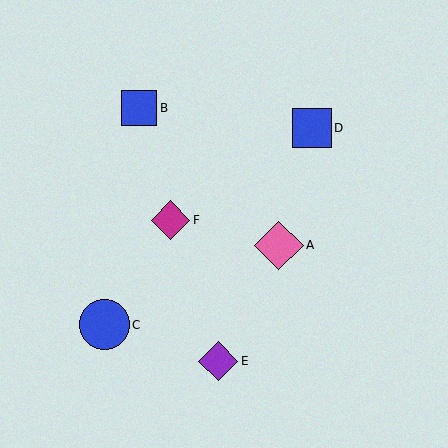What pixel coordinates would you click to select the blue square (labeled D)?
Click at (312, 128) to select the blue square D.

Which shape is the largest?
The blue circle (labeled C) is the largest.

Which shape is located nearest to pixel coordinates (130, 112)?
The blue square (labeled B) at (140, 107) is nearest to that location.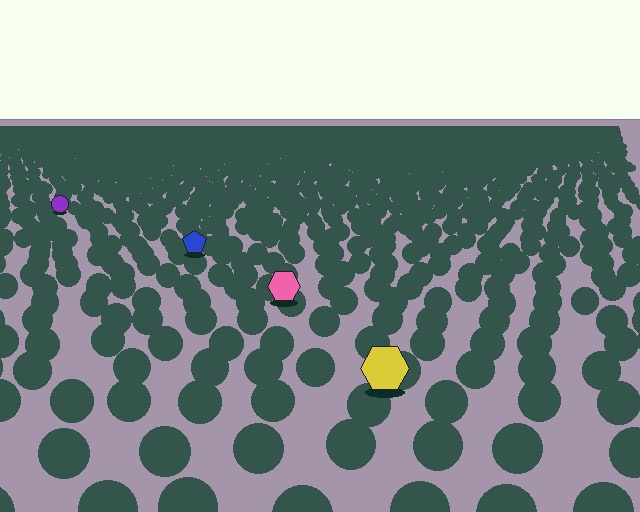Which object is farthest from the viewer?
The purple circle is farthest from the viewer. It appears smaller and the ground texture around it is denser.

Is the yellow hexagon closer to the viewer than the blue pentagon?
Yes. The yellow hexagon is closer — you can tell from the texture gradient: the ground texture is coarser near it.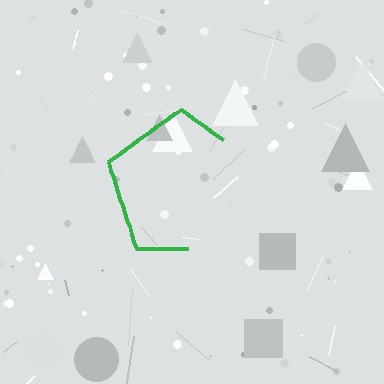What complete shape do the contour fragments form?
The contour fragments form a pentagon.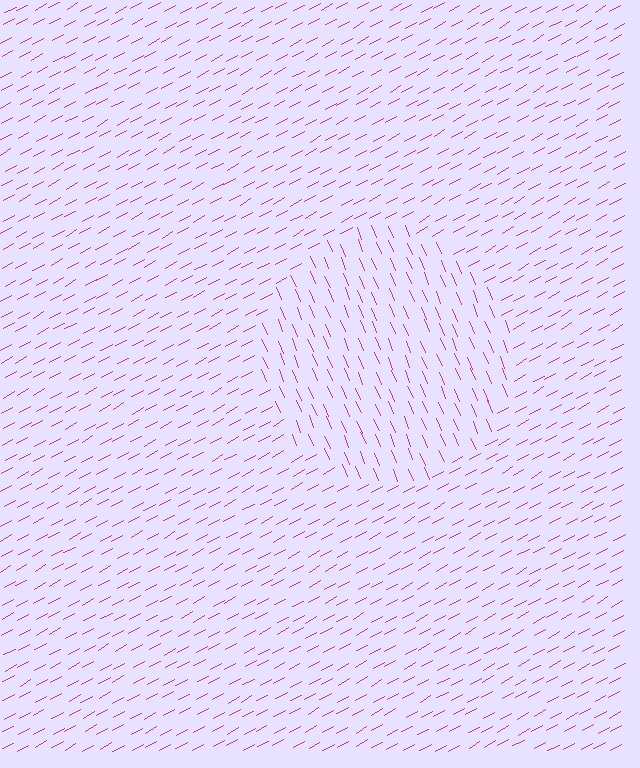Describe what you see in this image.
The image is filled with small magenta line segments. A circle region in the image has lines oriented differently from the surrounding lines, creating a visible texture boundary.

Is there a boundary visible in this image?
Yes, there is a texture boundary formed by a change in line orientation.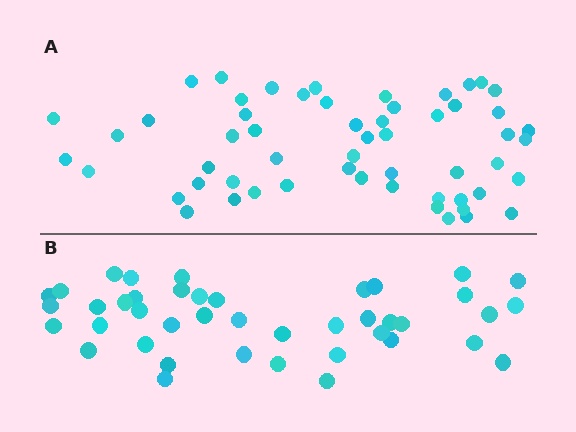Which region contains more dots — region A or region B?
Region A (the top region) has more dots.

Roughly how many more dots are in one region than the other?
Region A has approximately 15 more dots than region B.